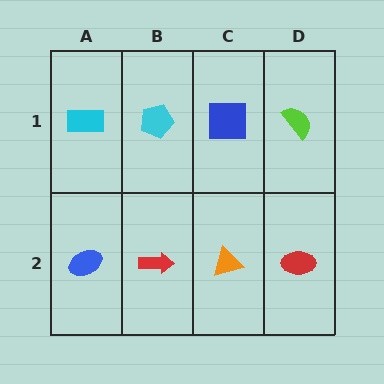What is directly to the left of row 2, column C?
A red arrow.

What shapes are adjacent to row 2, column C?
A blue square (row 1, column C), a red arrow (row 2, column B), a red ellipse (row 2, column D).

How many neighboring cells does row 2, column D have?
2.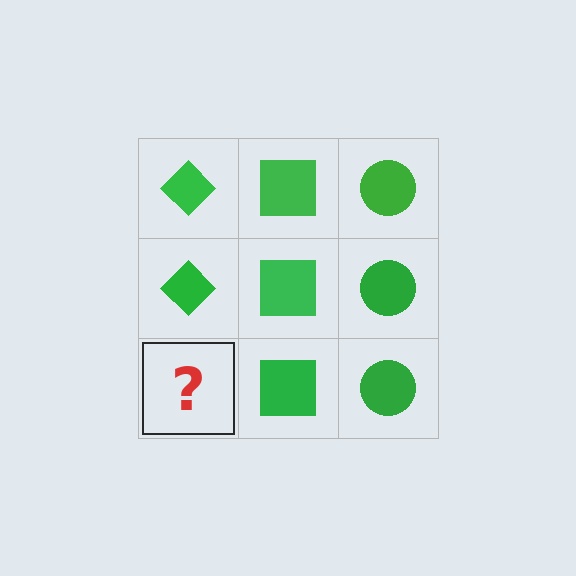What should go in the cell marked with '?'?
The missing cell should contain a green diamond.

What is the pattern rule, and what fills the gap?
The rule is that each column has a consistent shape. The gap should be filled with a green diamond.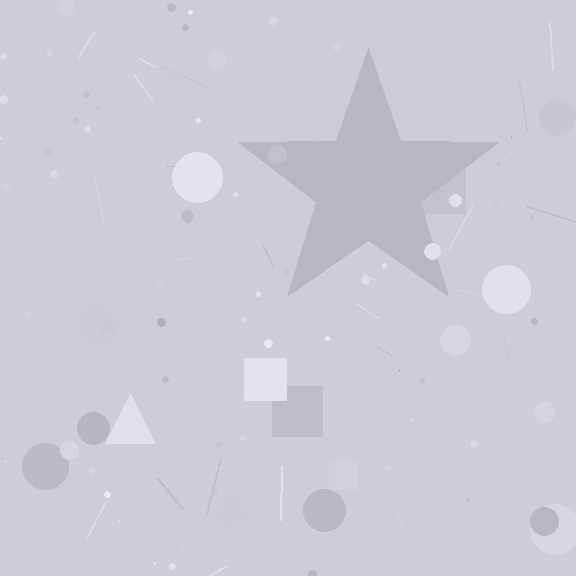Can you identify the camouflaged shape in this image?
The camouflaged shape is a star.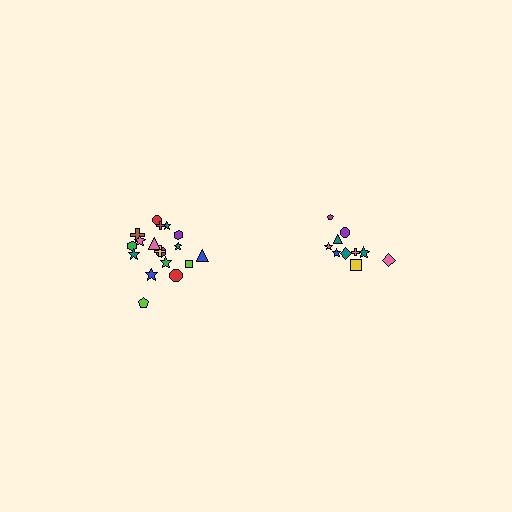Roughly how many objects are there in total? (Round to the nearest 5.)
Roughly 30 objects in total.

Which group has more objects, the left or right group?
The left group.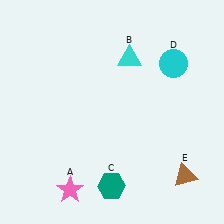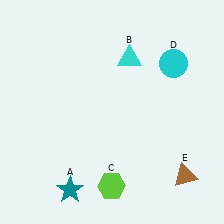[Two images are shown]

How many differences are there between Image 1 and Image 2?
There are 2 differences between the two images.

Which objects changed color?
A changed from pink to teal. C changed from teal to lime.